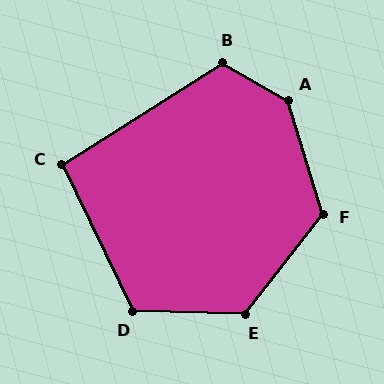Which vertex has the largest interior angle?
A, at approximately 137 degrees.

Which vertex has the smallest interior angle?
C, at approximately 97 degrees.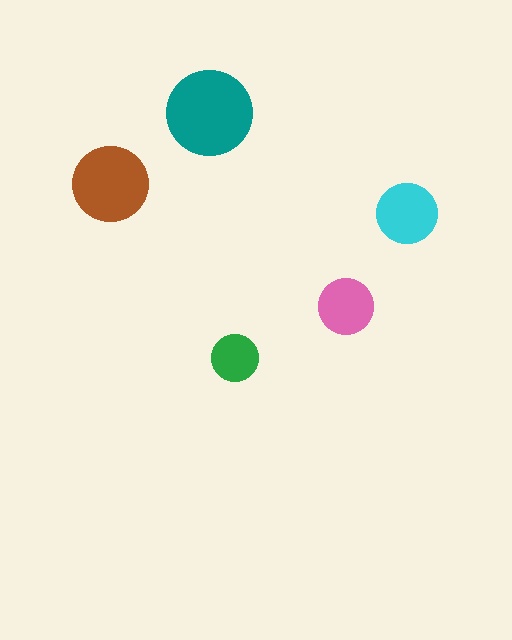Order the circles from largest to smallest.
the teal one, the brown one, the cyan one, the pink one, the green one.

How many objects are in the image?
There are 5 objects in the image.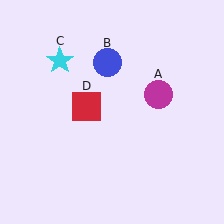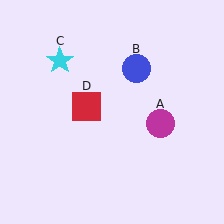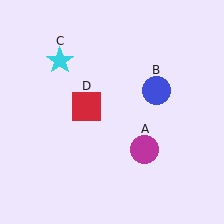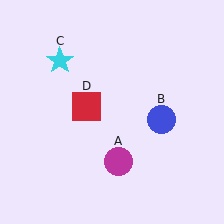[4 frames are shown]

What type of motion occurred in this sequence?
The magenta circle (object A), blue circle (object B) rotated clockwise around the center of the scene.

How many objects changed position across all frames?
2 objects changed position: magenta circle (object A), blue circle (object B).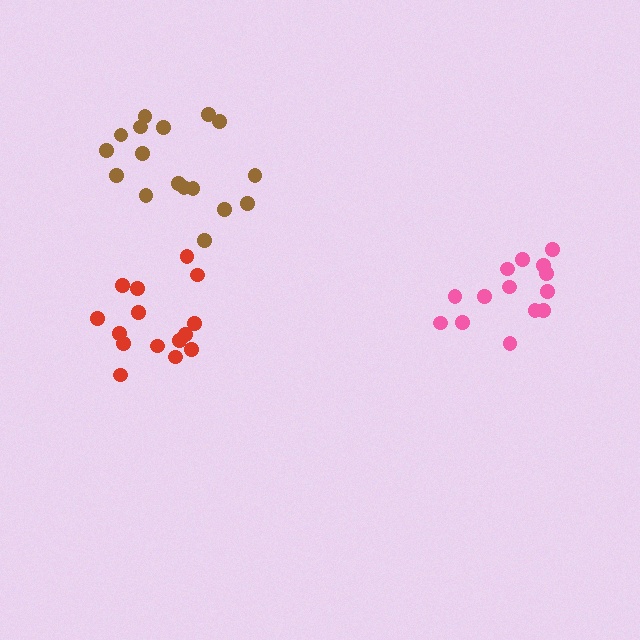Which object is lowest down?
The red cluster is bottommost.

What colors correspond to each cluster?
The clusters are colored: red, pink, brown.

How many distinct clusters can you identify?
There are 3 distinct clusters.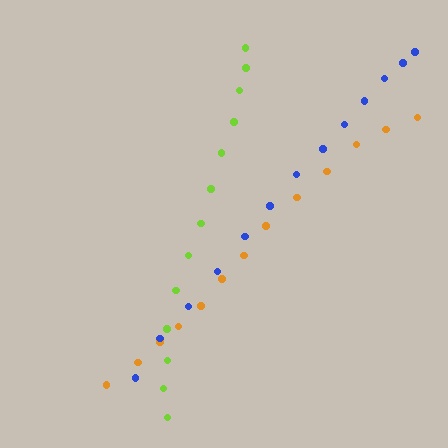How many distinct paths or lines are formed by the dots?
There are 3 distinct paths.